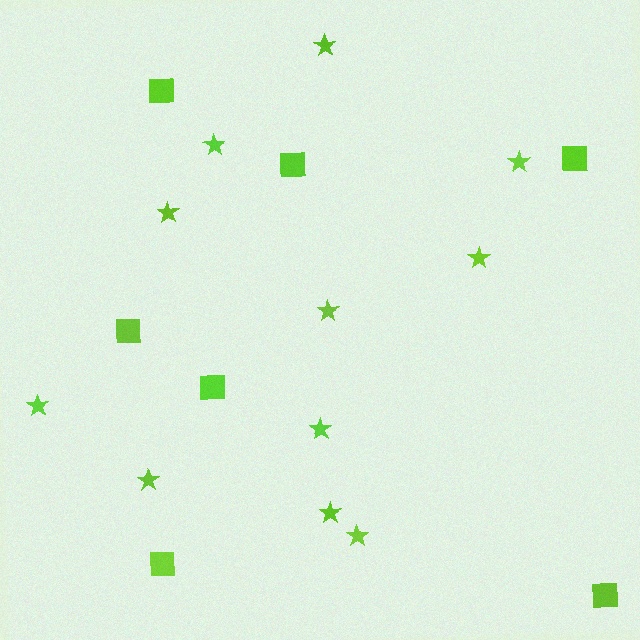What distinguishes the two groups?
There are 2 groups: one group of squares (7) and one group of stars (11).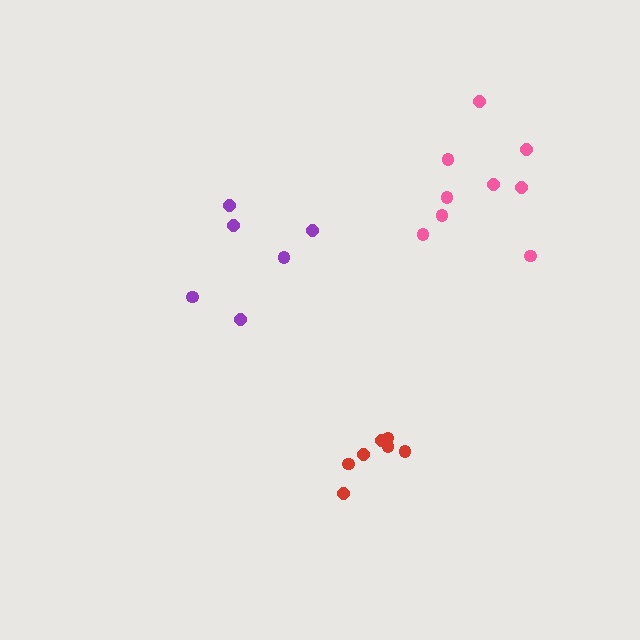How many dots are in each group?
Group 1: 6 dots, Group 2: 7 dots, Group 3: 9 dots (22 total).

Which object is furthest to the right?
The pink cluster is rightmost.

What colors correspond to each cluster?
The clusters are colored: purple, red, pink.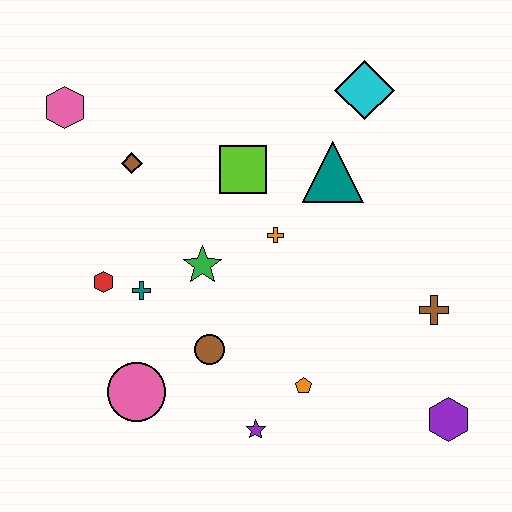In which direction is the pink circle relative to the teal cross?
The pink circle is below the teal cross.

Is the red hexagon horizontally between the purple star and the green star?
No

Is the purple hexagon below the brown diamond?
Yes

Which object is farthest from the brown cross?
The pink hexagon is farthest from the brown cross.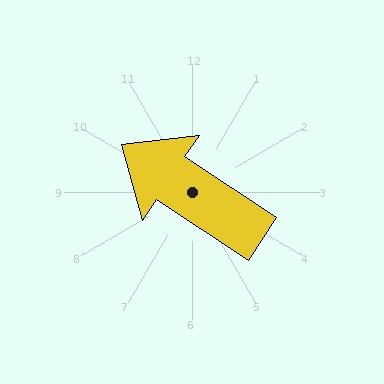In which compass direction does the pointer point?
Northwest.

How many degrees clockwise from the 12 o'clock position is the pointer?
Approximately 304 degrees.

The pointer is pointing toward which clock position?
Roughly 10 o'clock.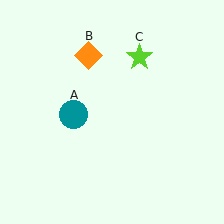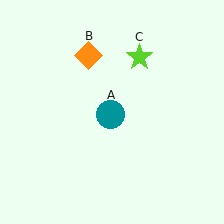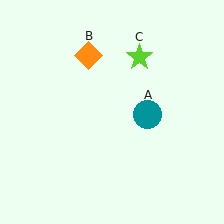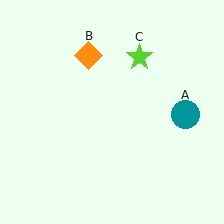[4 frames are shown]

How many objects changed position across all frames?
1 object changed position: teal circle (object A).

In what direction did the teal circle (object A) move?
The teal circle (object A) moved right.